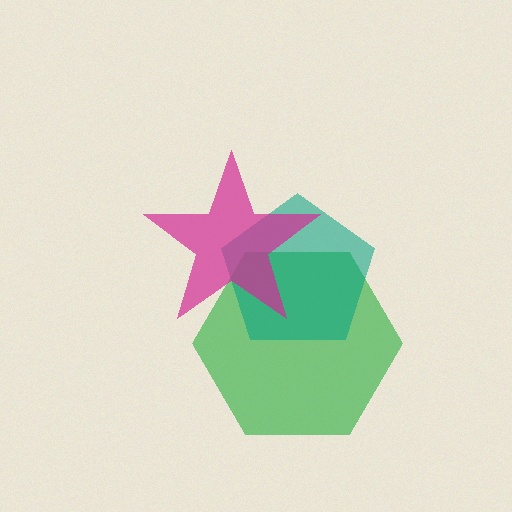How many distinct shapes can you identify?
There are 3 distinct shapes: a green hexagon, a teal pentagon, a magenta star.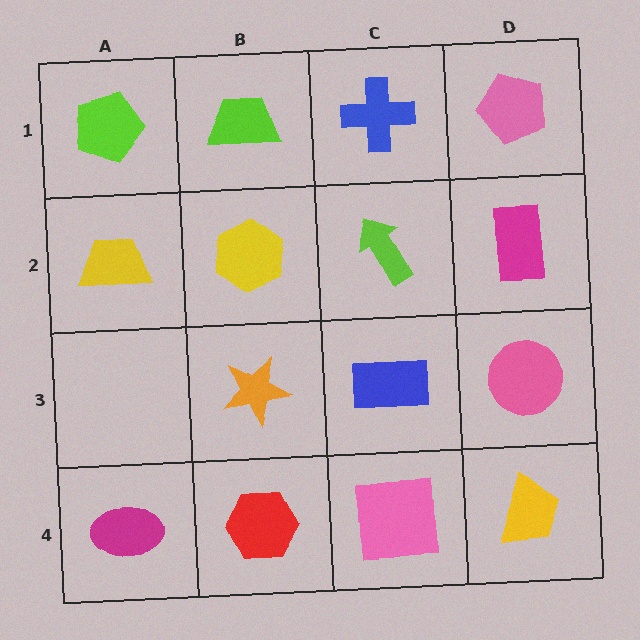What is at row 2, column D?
A magenta rectangle.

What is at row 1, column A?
A lime pentagon.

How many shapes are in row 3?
3 shapes.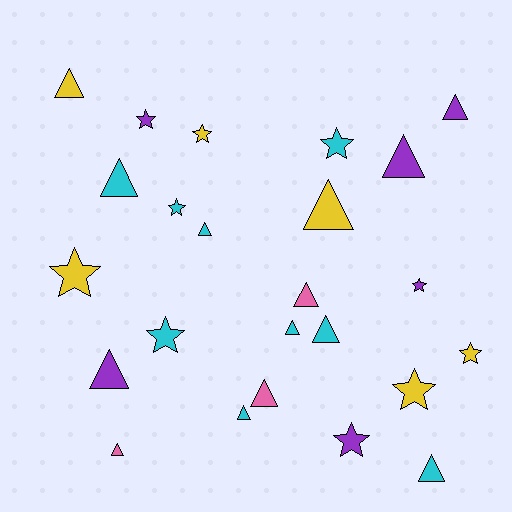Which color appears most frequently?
Cyan, with 9 objects.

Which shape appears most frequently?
Triangle, with 14 objects.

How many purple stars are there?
There are 3 purple stars.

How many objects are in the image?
There are 24 objects.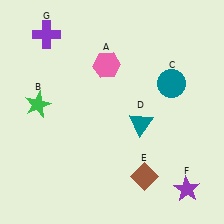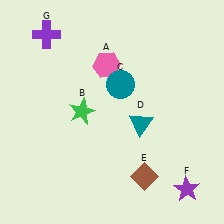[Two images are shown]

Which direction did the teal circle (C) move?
The teal circle (C) moved left.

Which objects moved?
The objects that moved are: the green star (B), the teal circle (C).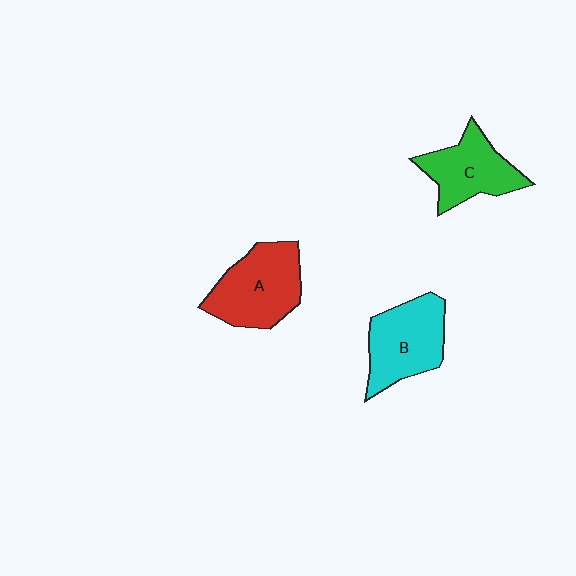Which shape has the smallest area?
Shape C (green).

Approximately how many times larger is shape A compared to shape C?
Approximately 1.2 times.